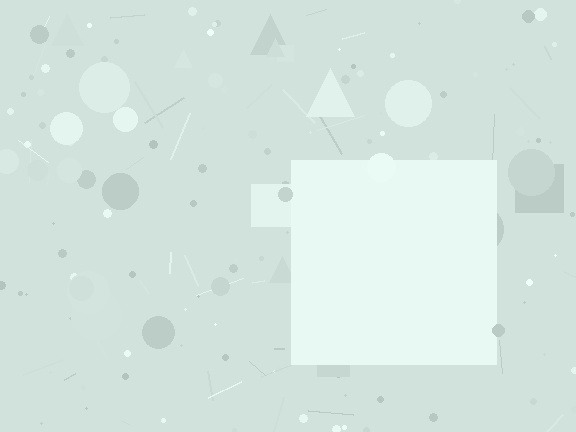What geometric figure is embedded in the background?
A square is embedded in the background.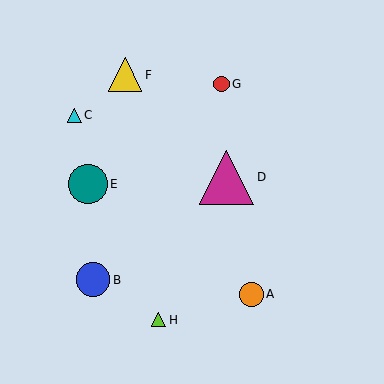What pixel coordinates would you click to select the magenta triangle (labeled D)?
Click at (226, 177) to select the magenta triangle D.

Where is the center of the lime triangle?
The center of the lime triangle is at (158, 320).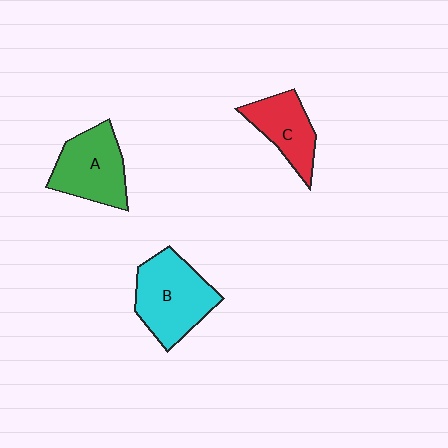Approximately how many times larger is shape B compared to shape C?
Approximately 1.5 times.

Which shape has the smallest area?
Shape C (red).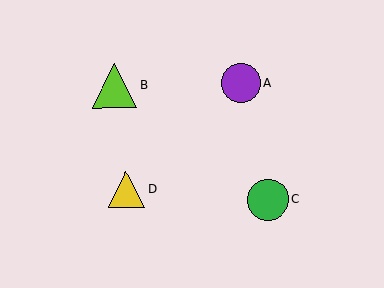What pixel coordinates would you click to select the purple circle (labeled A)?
Click at (241, 83) to select the purple circle A.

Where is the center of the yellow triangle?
The center of the yellow triangle is at (126, 190).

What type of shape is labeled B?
Shape B is a lime triangle.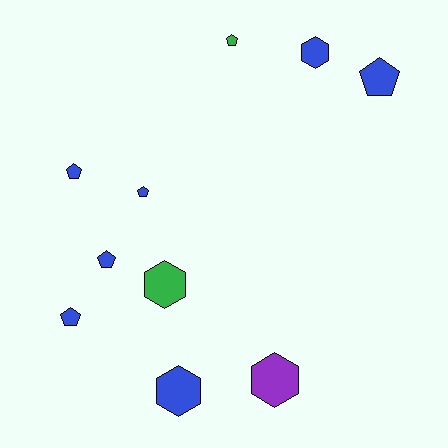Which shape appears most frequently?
Pentagon, with 6 objects.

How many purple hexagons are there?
There is 1 purple hexagon.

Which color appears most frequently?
Blue, with 7 objects.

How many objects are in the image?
There are 10 objects.